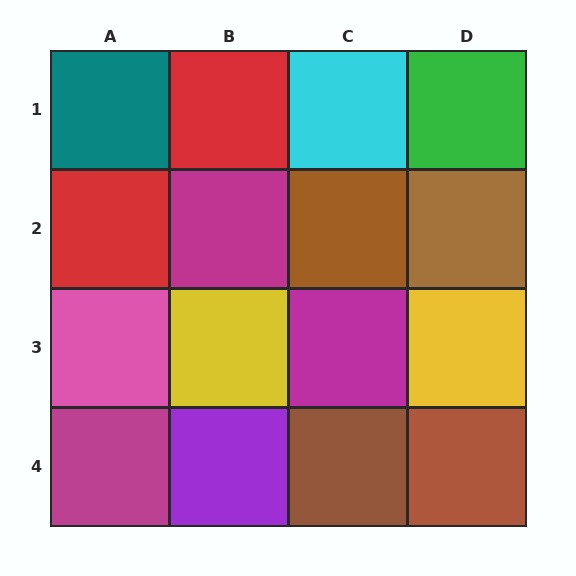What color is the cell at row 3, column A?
Pink.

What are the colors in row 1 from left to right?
Teal, red, cyan, green.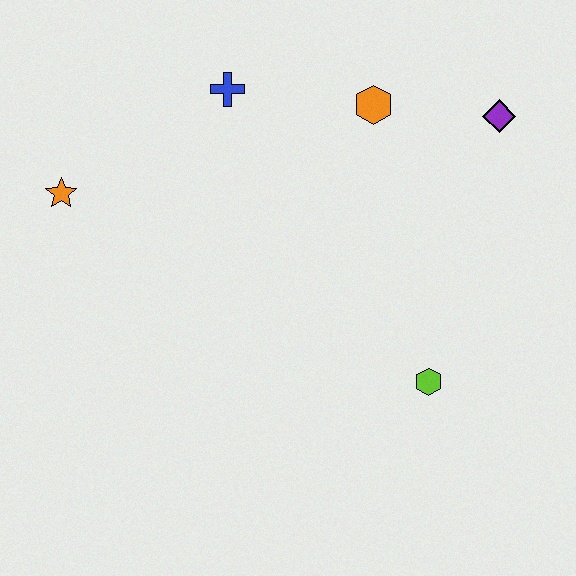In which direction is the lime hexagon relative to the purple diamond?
The lime hexagon is below the purple diamond.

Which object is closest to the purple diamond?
The orange hexagon is closest to the purple diamond.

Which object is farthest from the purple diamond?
The orange star is farthest from the purple diamond.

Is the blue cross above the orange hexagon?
Yes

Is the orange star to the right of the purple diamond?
No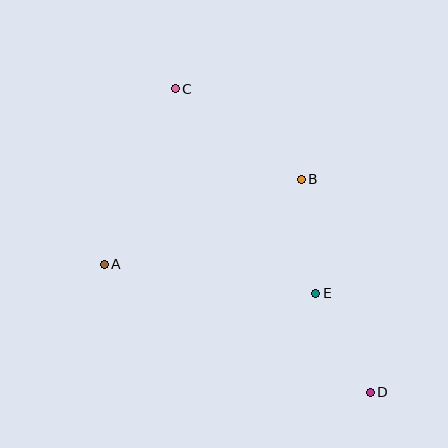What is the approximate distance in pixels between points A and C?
The distance between A and C is approximately 189 pixels.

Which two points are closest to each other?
Points D and E are closest to each other.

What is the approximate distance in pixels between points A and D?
The distance between A and D is approximately 295 pixels.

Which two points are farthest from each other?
Points C and D are farthest from each other.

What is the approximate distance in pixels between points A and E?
The distance between A and E is approximately 213 pixels.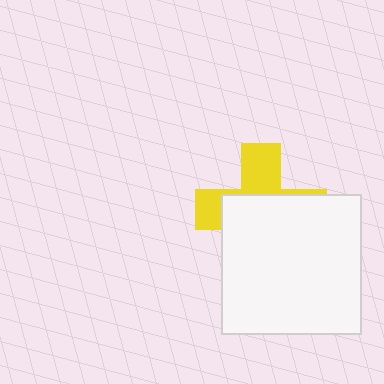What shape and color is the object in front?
The object in front is a white square.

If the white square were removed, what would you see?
You would see the complete yellow cross.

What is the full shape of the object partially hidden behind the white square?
The partially hidden object is a yellow cross.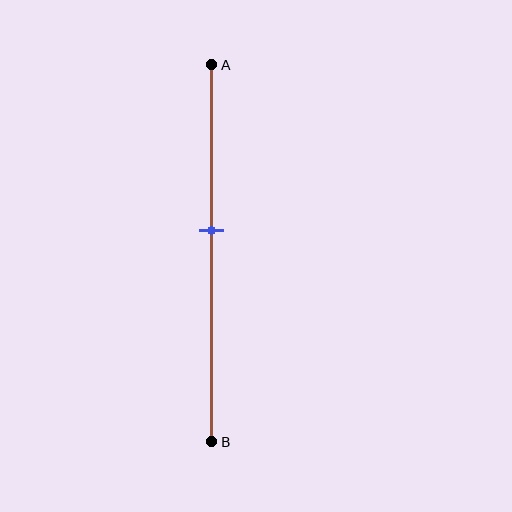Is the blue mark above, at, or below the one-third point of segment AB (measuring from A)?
The blue mark is below the one-third point of segment AB.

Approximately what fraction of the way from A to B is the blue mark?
The blue mark is approximately 45% of the way from A to B.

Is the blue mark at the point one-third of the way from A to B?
No, the mark is at about 45% from A, not at the 33% one-third point.